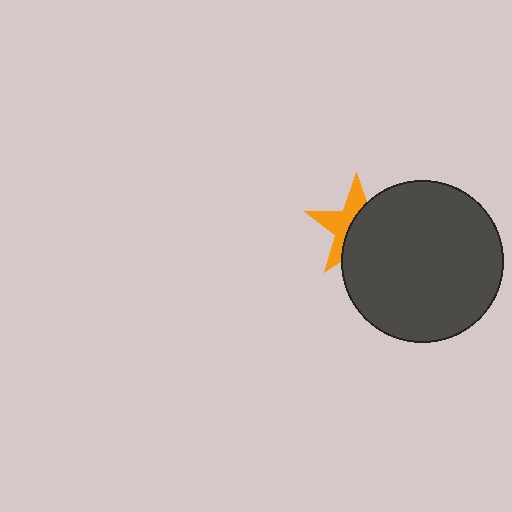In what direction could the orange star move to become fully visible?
The orange star could move left. That would shift it out from behind the dark gray circle entirely.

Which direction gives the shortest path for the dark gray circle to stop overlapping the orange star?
Moving right gives the shortest separation.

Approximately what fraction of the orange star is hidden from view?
Roughly 56% of the orange star is hidden behind the dark gray circle.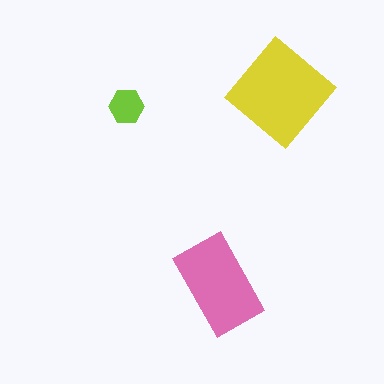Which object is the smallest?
The lime hexagon.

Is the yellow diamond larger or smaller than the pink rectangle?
Larger.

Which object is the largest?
The yellow diamond.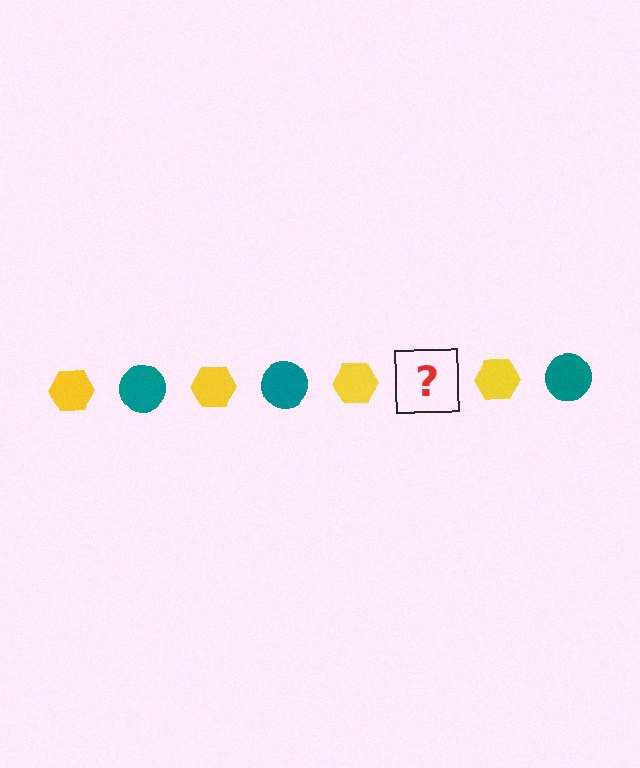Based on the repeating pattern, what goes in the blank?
The blank should be a teal circle.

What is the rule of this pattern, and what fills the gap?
The rule is that the pattern alternates between yellow hexagon and teal circle. The gap should be filled with a teal circle.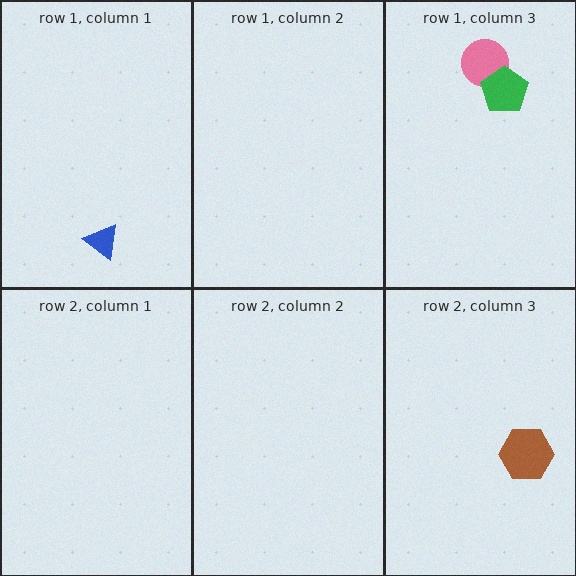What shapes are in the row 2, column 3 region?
The brown hexagon.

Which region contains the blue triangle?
The row 1, column 1 region.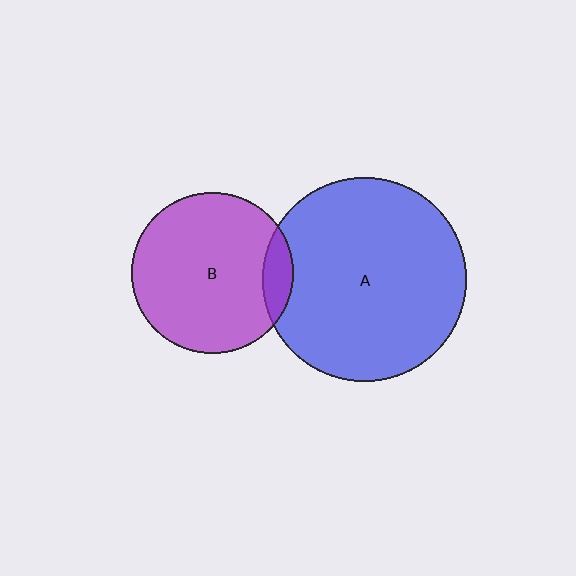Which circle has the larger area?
Circle A (blue).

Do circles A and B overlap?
Yes.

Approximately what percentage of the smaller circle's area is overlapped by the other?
Approximately 10%.